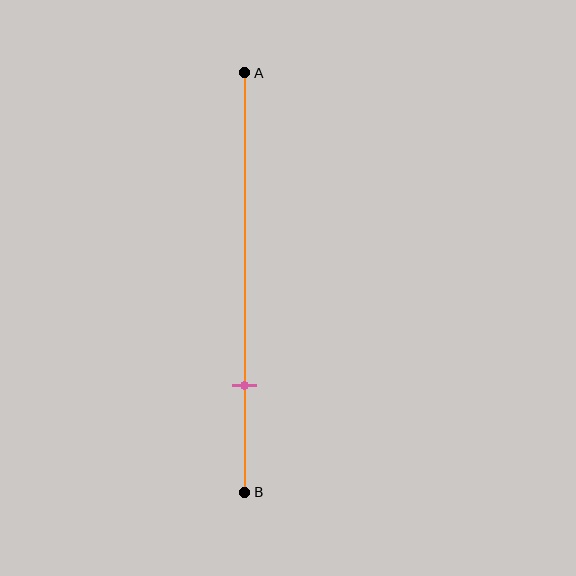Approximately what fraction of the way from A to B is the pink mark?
The pink mark is approximately 75% of the way from A to B.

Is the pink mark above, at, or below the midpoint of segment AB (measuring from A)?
The pink mark is below the midpoint of segment AB.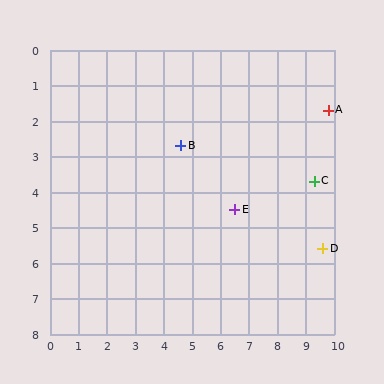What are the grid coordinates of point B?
Point B is at approximately (4.6, 2.7).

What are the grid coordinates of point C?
Point C is at approximately (9.3, 3.7).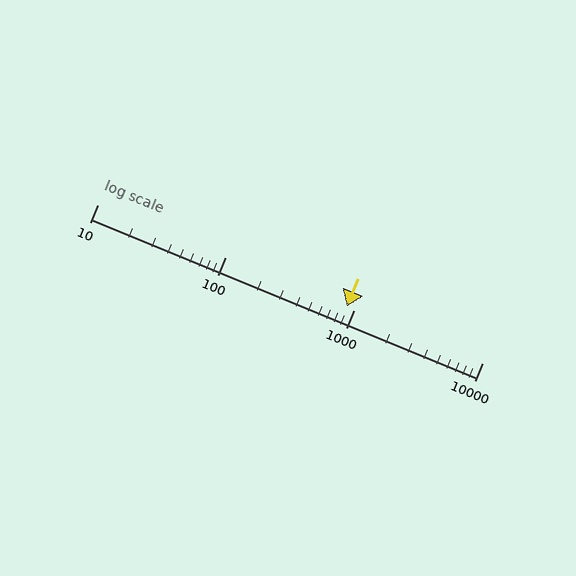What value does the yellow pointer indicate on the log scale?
The pointer indicates approximately 880.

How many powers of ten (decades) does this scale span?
The scale spans 3 decades, from 10 to 10000.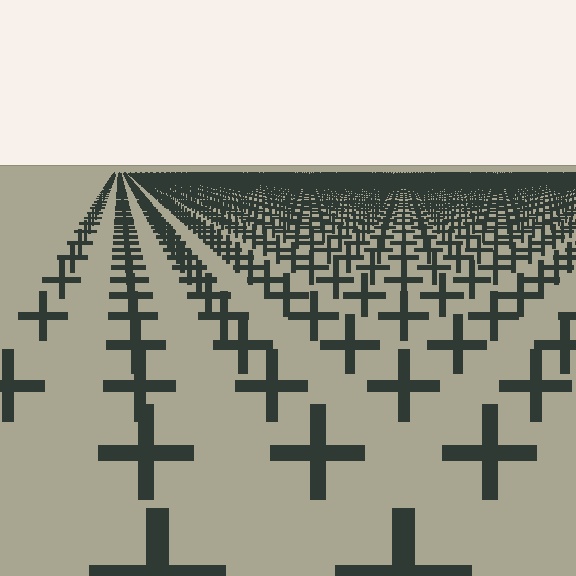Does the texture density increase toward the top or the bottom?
Density increases toward the top.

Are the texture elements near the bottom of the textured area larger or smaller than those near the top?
Larger. Near the bottom, elements are closer to the viewer and appear at a bigger on-screen size.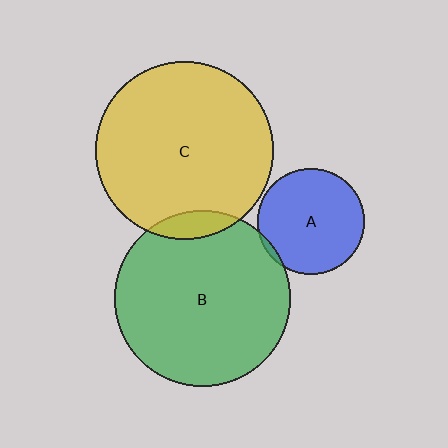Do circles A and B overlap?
Yes.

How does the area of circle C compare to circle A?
Approximately 2.8 times.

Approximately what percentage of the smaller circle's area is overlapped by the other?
Approximately 5%.